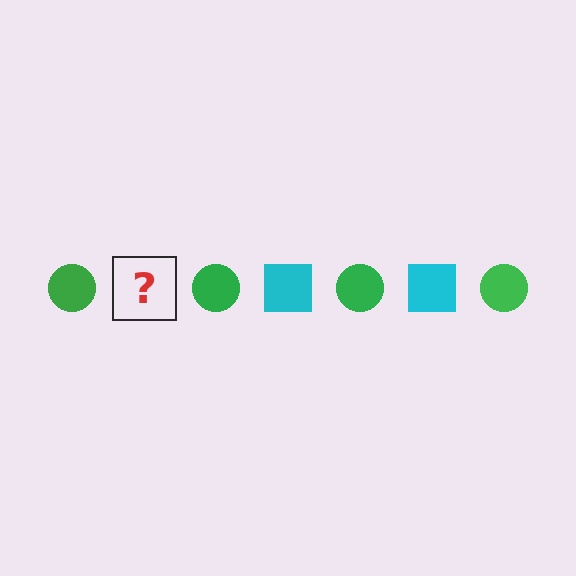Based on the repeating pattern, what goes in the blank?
The blank should be a cyan square.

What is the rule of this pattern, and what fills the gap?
The rule is that the pattern alternates between green circle and cyan square. The gap should be filled with a cyan square.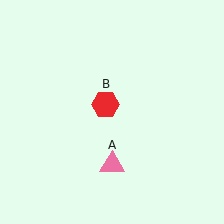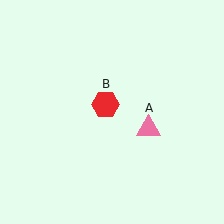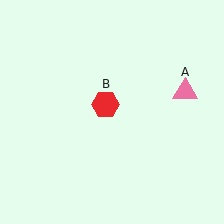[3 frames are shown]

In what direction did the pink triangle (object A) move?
The pink triangle (object A) moved up and to the right.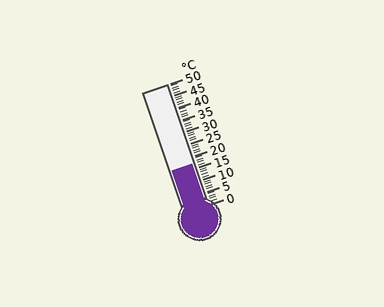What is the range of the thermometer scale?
The thermometer scale ranges from 0°C to 50°C.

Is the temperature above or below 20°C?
The temperature is below 20°C.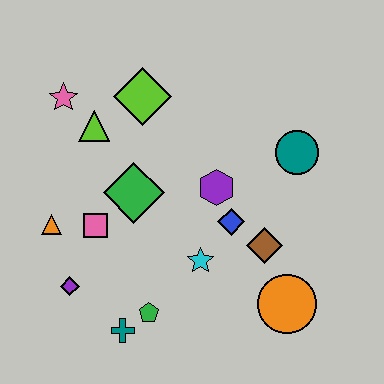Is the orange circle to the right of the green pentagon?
Yes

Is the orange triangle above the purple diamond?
Yes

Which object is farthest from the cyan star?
The pink star is farthest from the cyan star.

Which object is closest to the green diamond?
The pink square is closest to the green diamond.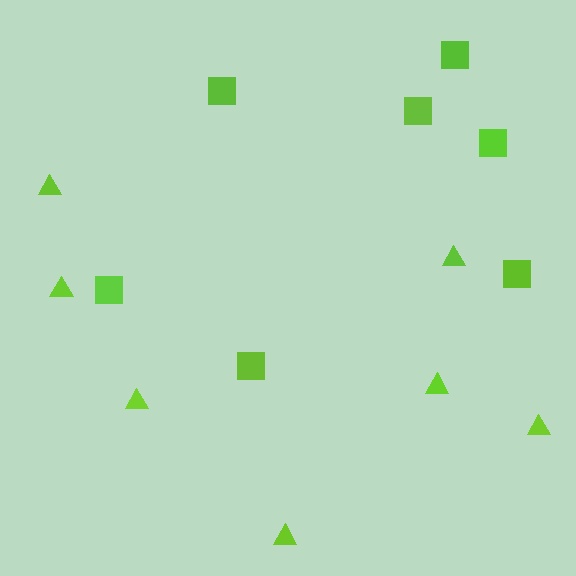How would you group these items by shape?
There are 2 groups: one group of squares (7) and one group of triangles (7).